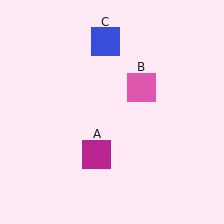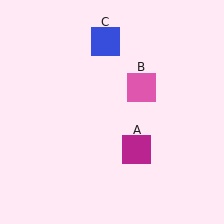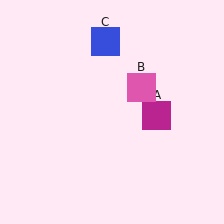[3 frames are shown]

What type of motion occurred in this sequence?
The magenta square (object A) rotated counterclockwise around the center of the scene.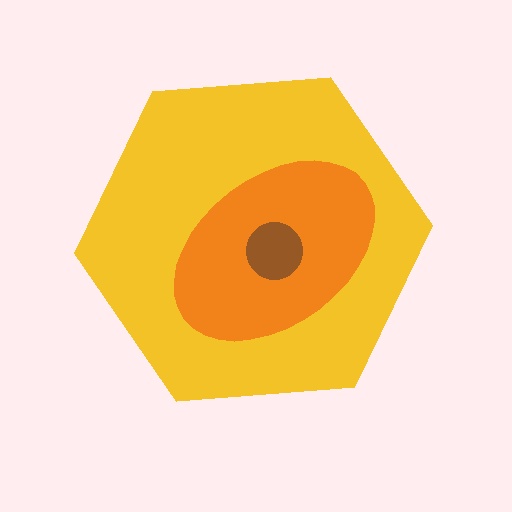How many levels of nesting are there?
3.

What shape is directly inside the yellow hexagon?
The orange ellipse.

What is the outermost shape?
The yellow hexagon.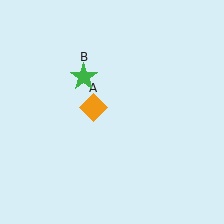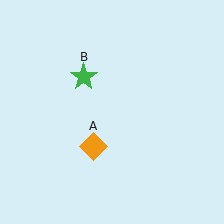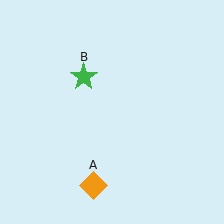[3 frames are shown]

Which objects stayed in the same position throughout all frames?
Green star (object B) remained stationary.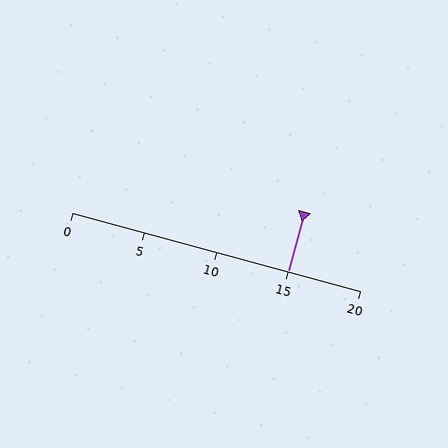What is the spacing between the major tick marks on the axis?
The major ticks are spaced 5 apart.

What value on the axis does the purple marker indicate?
The marker indicates approximately 15.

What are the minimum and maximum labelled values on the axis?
The axis runs from 0 to 20.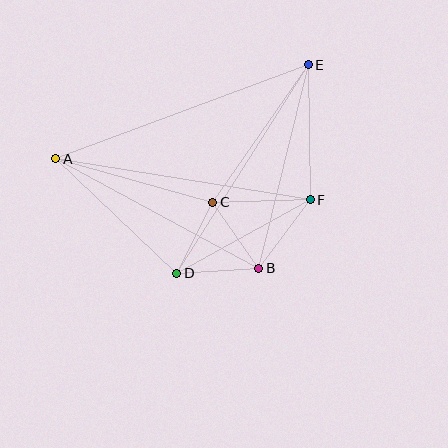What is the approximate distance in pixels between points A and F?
The distance between A and F is approximately 258 pixels.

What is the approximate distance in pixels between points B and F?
The distance between B and F is approximately 86 pixels.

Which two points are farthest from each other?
Points A and E are farthest from each other.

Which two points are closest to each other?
Points C and D are closest to each other.